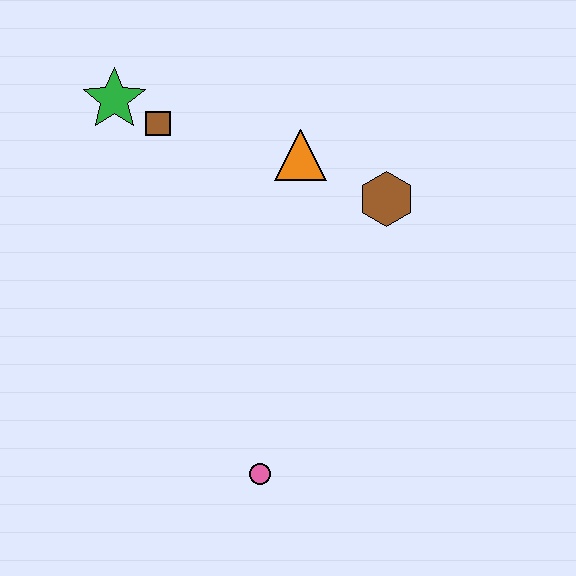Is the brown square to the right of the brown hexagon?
No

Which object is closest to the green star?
The brown square is closest to the green star.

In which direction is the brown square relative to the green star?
The brown square is to the right of the green star.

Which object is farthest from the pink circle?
The green star is farthest from the pink circle.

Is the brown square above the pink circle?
Yes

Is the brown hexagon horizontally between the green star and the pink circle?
No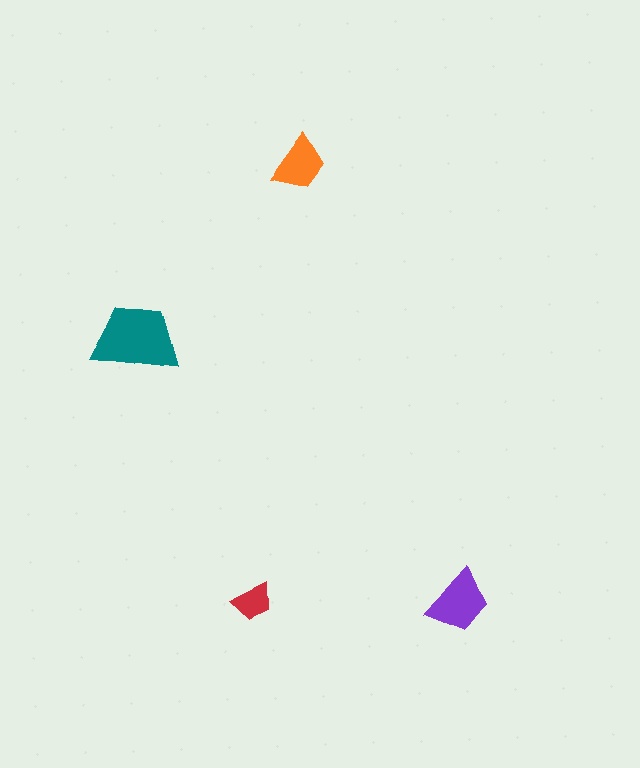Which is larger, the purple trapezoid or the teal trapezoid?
The teal one.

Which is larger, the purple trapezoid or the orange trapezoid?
The purple one.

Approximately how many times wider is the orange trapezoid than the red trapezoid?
About 1.5 times wider.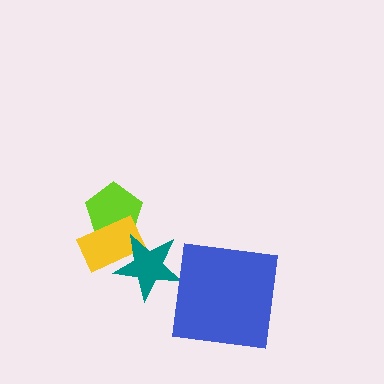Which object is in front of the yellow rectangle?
The teal star is in front of the yellow rectangle.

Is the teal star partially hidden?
No, no other shape covers it.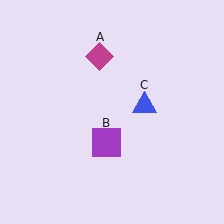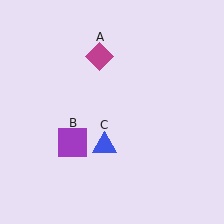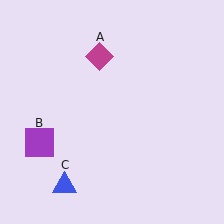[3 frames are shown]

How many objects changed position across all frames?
2 objects changed position: purple square (object B), blue triangle (object C).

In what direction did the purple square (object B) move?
The purple square (object B) moved left.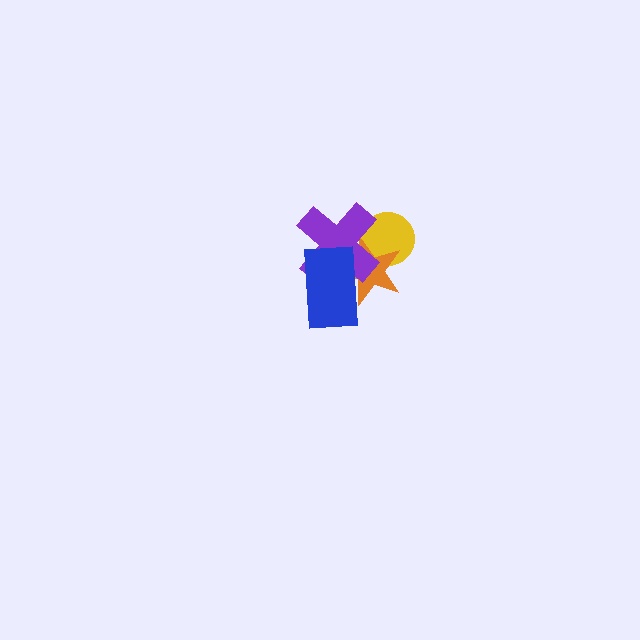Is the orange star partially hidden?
Yes, it is partially covered by another shape.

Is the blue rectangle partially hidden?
No, no other shape covers it.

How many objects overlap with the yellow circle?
2 objects overlap with the yellow circle.